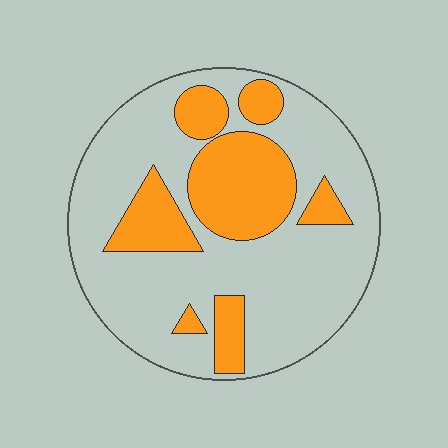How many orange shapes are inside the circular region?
7.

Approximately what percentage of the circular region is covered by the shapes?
Approximately 30%.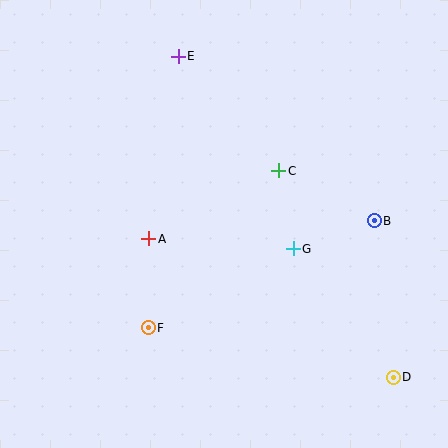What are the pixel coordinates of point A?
Point A is at (149, 239).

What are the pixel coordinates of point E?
Point E is at (178, 56).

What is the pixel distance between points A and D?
The distance between A and D is 281 pixels.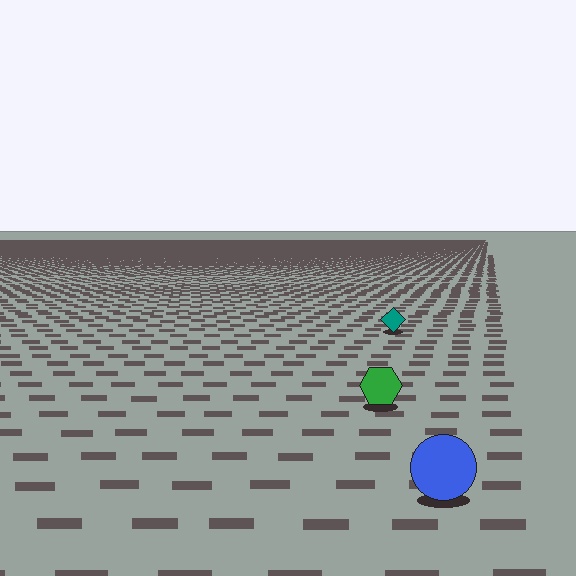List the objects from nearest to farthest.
From nearest to farthest: the blue circle, the green hexagon, the teal diamond.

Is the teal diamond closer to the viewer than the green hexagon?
No. The green hexagon is closer — you can tell from the texture gradient: the ground texture is coarser near it.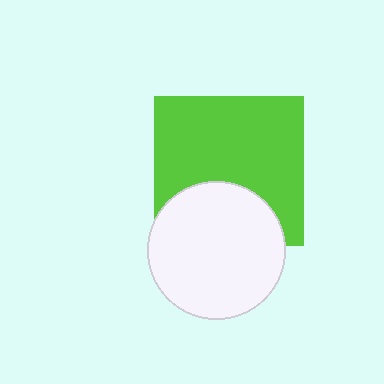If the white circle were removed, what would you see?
You would see the complete lime square.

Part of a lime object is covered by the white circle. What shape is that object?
It is a square.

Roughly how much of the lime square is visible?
Most of it is visible (roughly 70%).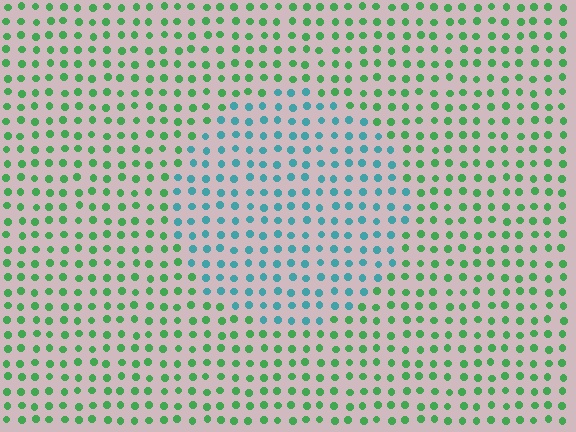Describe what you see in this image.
The image is filled with small green elements in a uniform arrangement. A circle-shaped region is visible where the elements are tinted to a slightly different hue, forming a subtle color boundary.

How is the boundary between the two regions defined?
The boundary is defined purely by a slight shift in hue (about 53 degrees). Spacing, size, and orientation are identical on both sides.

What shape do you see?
I see a circle.